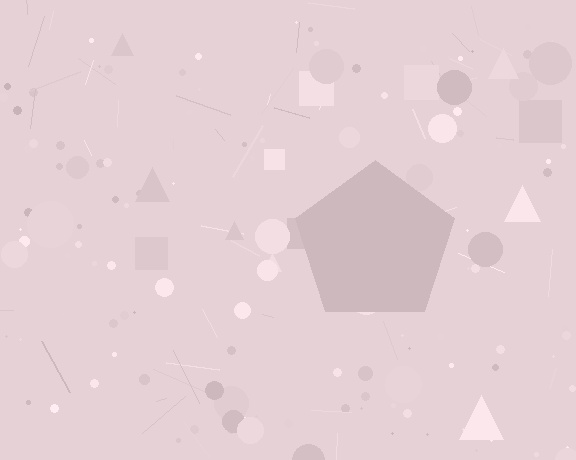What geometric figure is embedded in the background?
A pentagon is embedded in the background.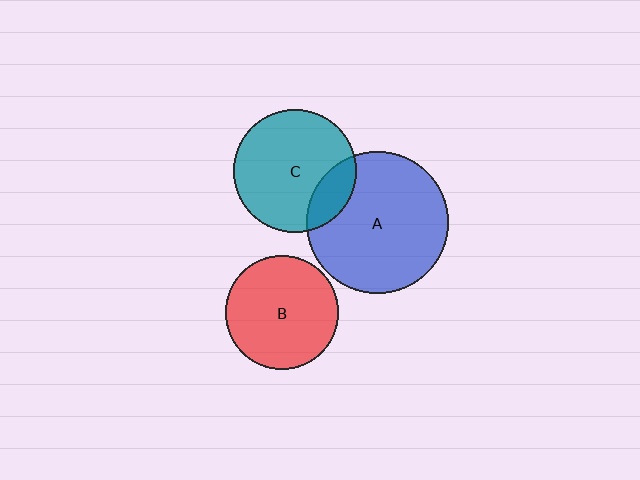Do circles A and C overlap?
Yes.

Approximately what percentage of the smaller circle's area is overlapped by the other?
Approximately 20%.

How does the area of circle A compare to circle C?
Approximately 1.3 times.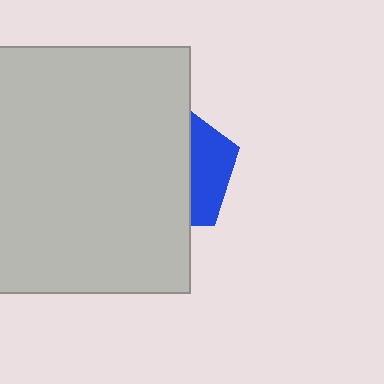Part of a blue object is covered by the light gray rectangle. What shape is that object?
It is a pentagon.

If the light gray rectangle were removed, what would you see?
You would see the complete blue pentagon.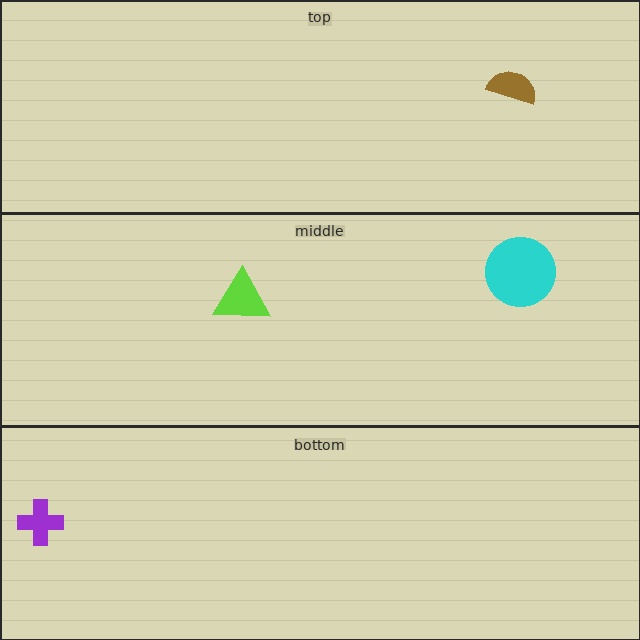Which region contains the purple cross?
The bottom region.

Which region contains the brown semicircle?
The top region.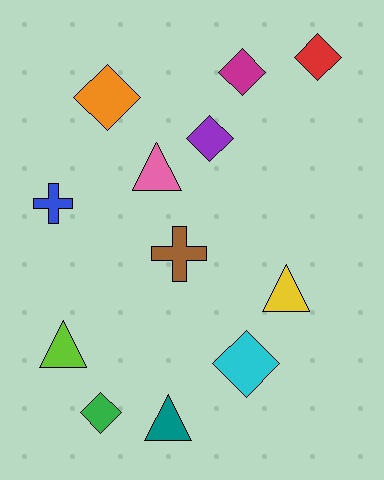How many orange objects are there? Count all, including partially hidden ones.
There is 1 orange object.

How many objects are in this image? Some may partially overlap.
There are 12 objects.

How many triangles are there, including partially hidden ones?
There are 4 triangles.